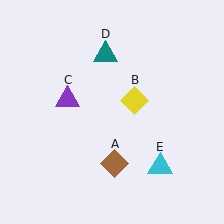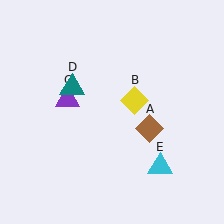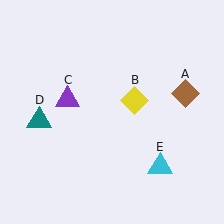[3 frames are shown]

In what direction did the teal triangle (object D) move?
The teal triangle (object D) moved down and to the left.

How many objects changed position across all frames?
2 objects changed position: brown diamond (object A), teal triangle (object D).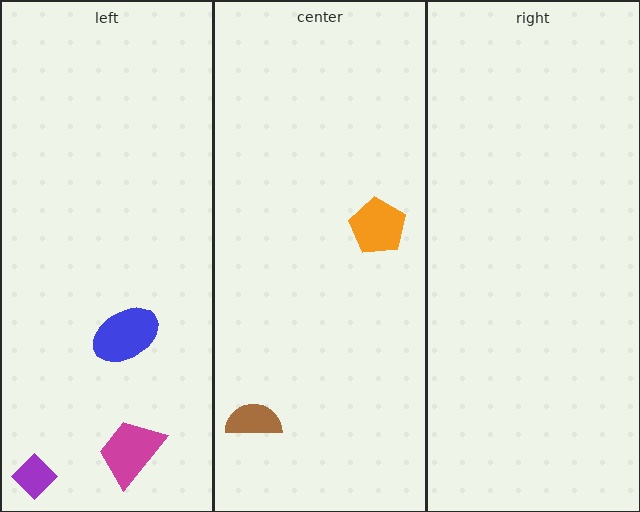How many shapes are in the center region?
2.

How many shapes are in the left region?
3.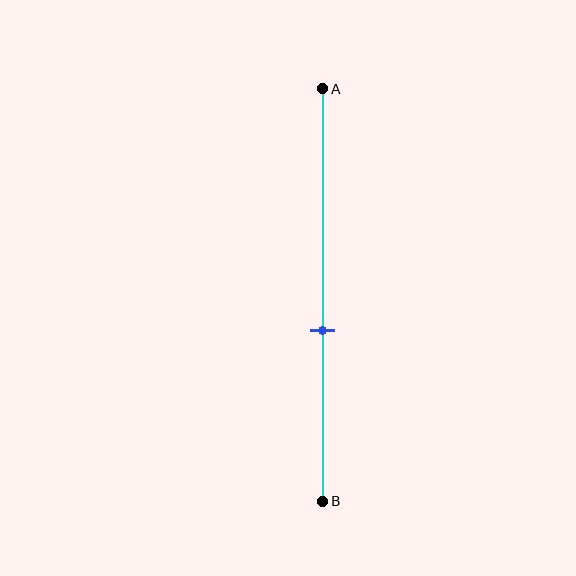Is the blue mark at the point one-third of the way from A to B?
No, the mark is at about 60% from A, not at the 33% one-third point.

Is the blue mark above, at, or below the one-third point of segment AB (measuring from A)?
The blue mark is below the one-third point of segment AB.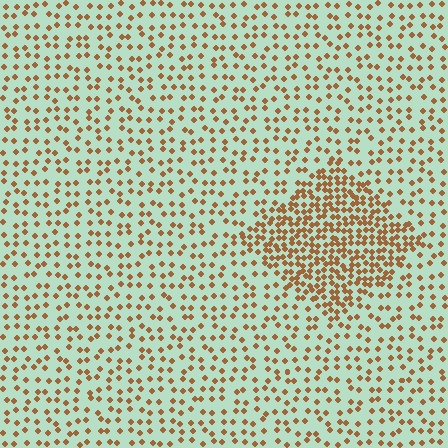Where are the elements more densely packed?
The elements are more densely packed inside the diamond boundary.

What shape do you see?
I see a diamond.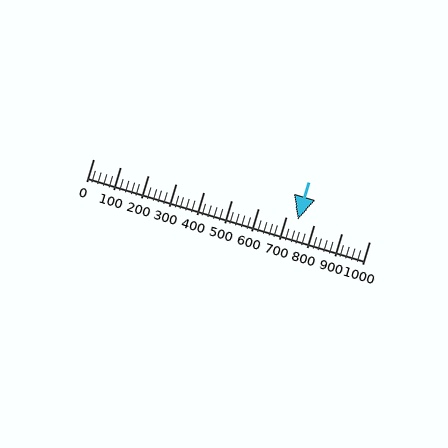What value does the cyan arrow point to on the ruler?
The cyan arrow points to approximately 740.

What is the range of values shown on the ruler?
The ruler shows values from 0 to 1000.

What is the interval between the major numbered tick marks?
The major tick marks are spaced 100 units apart.